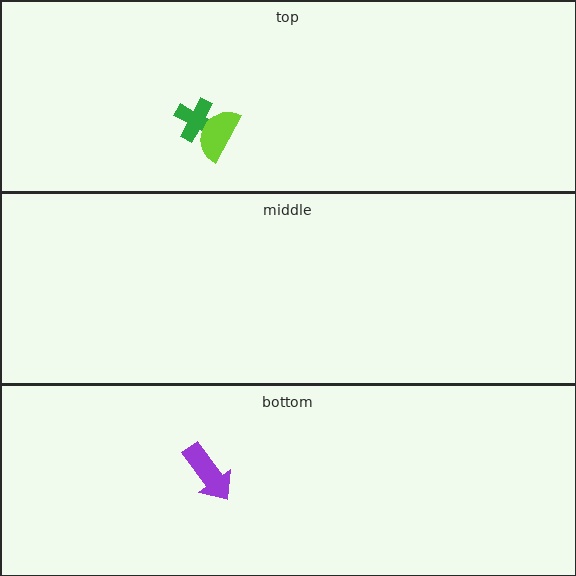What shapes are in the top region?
The green cross, the lime semicircle.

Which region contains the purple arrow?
The bottom region.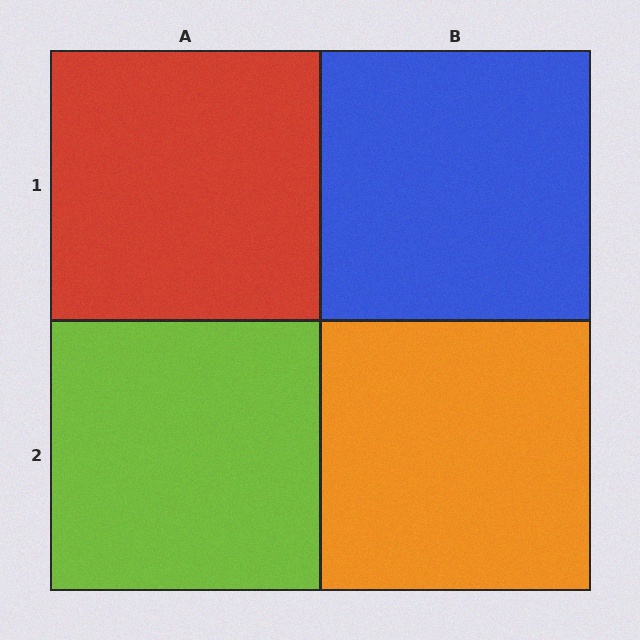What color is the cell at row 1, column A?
Red.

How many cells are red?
1 cell is red.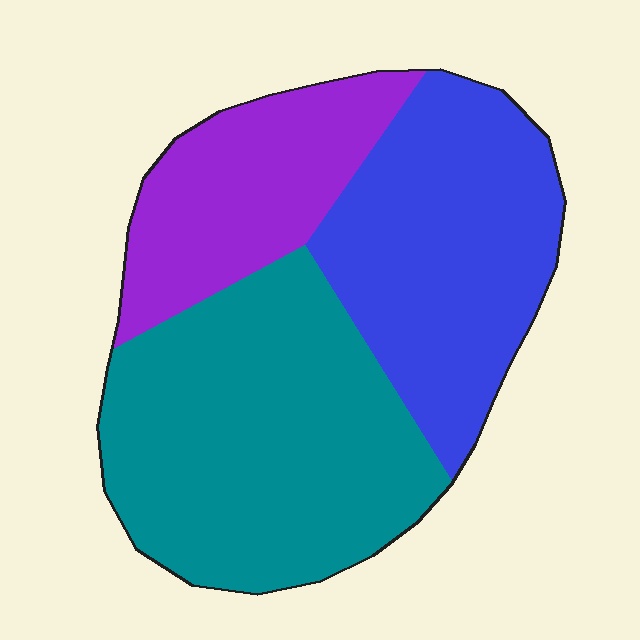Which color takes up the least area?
Purple, at roughly 20%.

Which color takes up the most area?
Teal, at roughly 45%.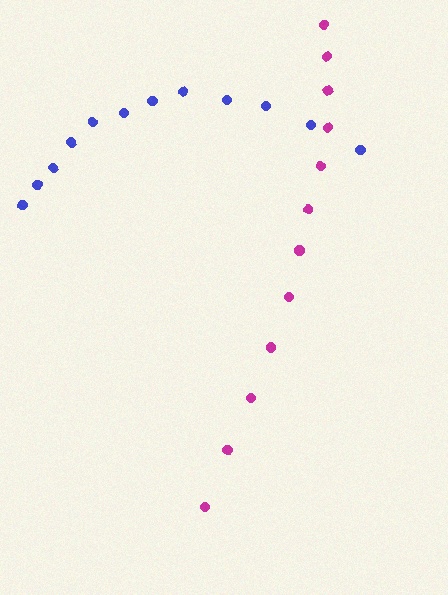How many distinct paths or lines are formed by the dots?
There are 2 distinct paths.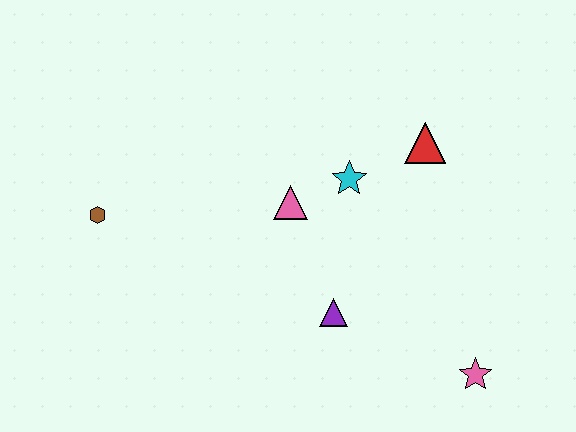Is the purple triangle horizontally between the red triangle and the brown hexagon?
Yes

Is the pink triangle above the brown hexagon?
Yes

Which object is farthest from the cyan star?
The brown hexagon is farthest from the cyan star.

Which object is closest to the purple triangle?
The pink triangle is closest to the purple triangle.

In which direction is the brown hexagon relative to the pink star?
The brown hexagon is to the left of the pink star.